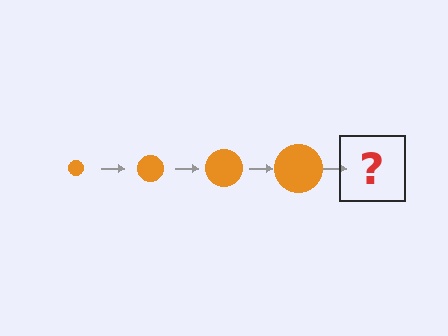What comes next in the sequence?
The next element should be an orange circle, larger than the previous one.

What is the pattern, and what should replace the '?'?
The pattern is that the circle gets progressively larger each step. The '?' should be an orange circle, larger than the previous one.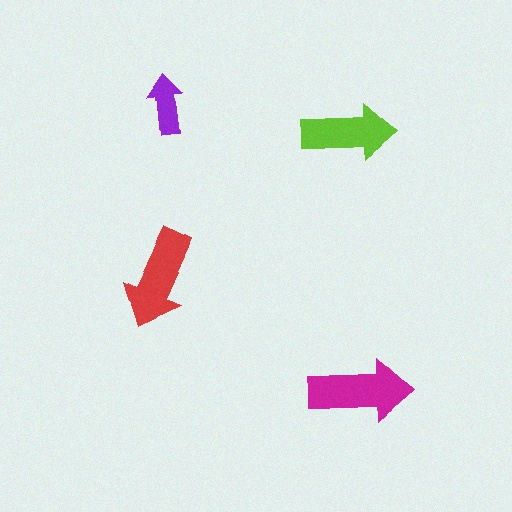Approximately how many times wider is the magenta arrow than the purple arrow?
About 1.5 times wider.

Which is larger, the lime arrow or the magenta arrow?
The magenta one.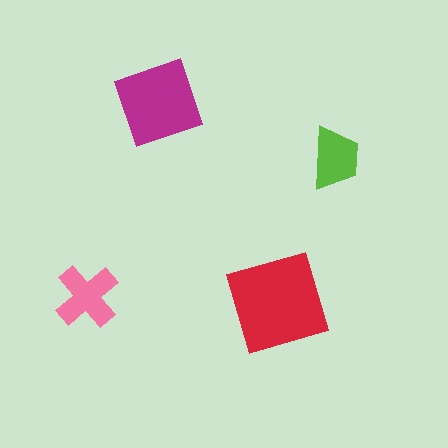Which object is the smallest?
The lime trapezoid.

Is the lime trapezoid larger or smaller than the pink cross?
Smaller.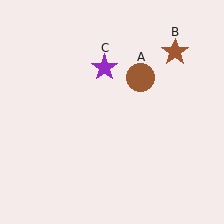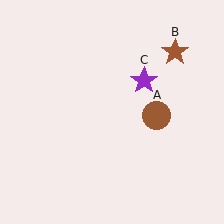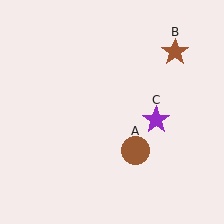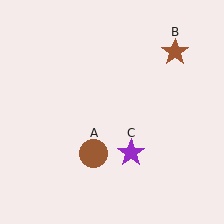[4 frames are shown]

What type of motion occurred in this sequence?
The brown circle (object A), purple star (object C) rotated clockwise around the center of the scene.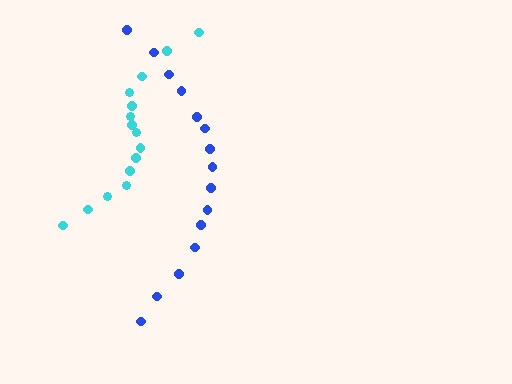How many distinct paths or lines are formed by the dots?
There are 2 distinct paths.